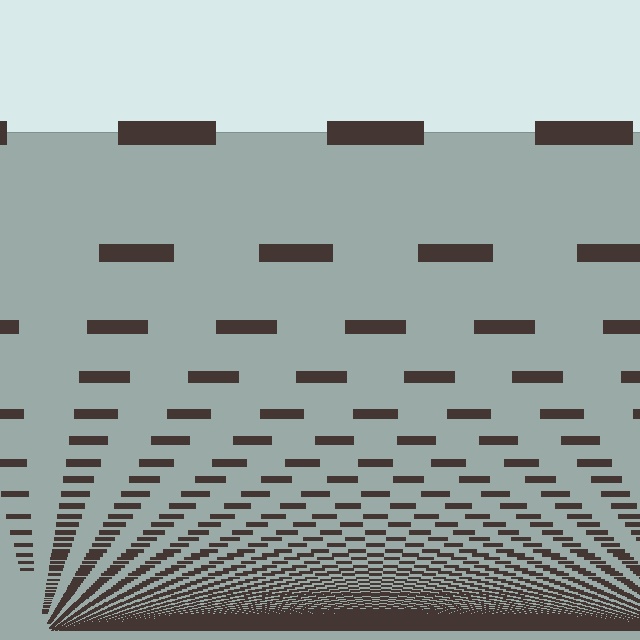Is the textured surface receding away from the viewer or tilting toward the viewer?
The surface appears to tilt toward the viewer. Texture elements get larger and sparser toward the top.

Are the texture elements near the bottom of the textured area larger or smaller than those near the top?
Smaller. The gradient is inverted — elements near the bottom are smaller and denser.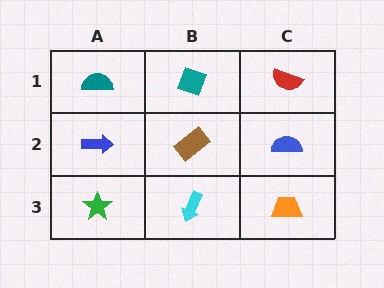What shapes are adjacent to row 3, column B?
A brown rectangle (row 2, column B), a green star (row 3, column A), an orange trapezoid (row 3, column C).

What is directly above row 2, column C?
A red semicircle.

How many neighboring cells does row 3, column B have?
3.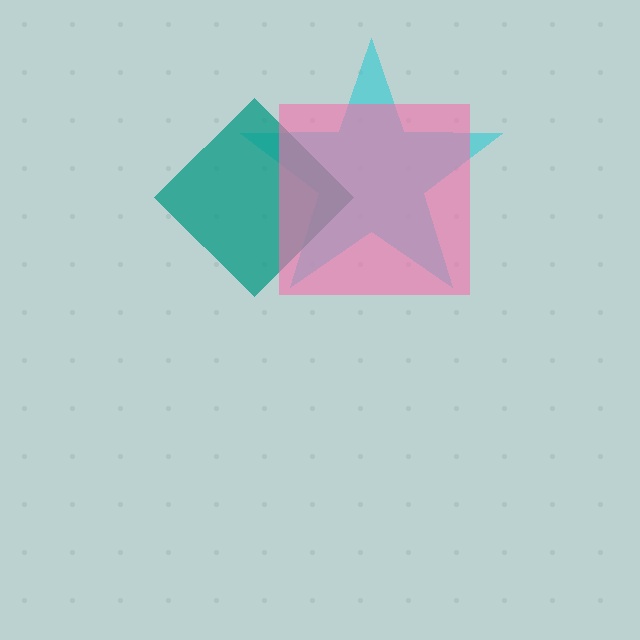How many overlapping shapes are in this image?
There are 3 overlapping shapes in the image.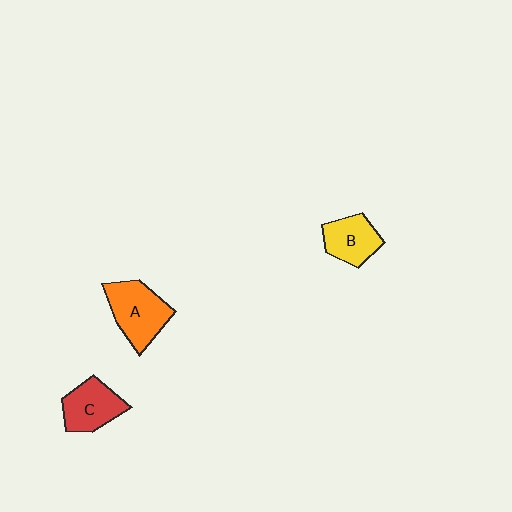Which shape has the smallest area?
Shape B (yellow).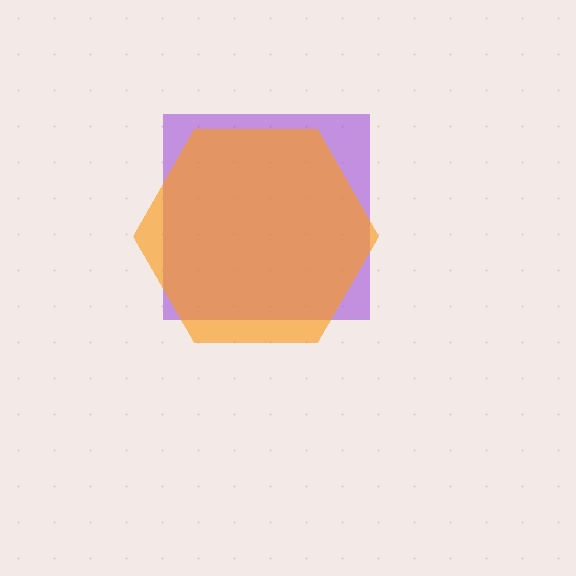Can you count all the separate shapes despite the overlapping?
Yes, there are 2 separate shapes.